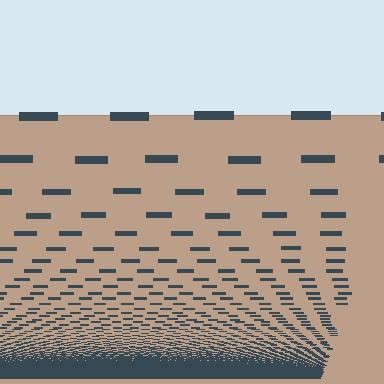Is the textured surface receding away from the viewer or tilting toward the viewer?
The surface appears to tilt toward the viewer. Texture elements get larger and sparser toward the top.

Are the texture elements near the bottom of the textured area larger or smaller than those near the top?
Smaller. The gradient is inverted — elements near the bottom are smaller and denser.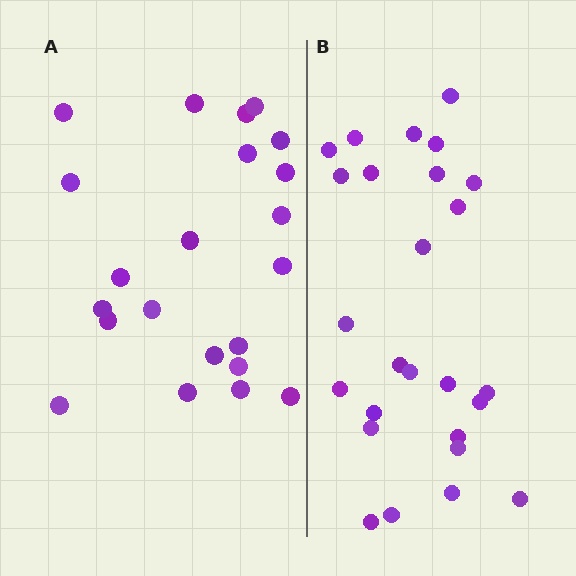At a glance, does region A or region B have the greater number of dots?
Region B (the right region) has more dots.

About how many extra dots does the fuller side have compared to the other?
Region B has about 4 more dots than region A.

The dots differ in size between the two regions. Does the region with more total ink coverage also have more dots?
No. Region A has more total ink coverage because its dots are larger, but region B actually contains more individual dots. Total area can be misleading — the number of items is what matters here.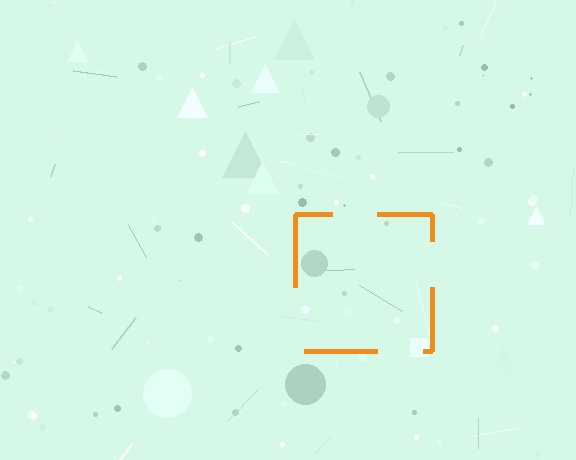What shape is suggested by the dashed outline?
The dashed outline suggests a square.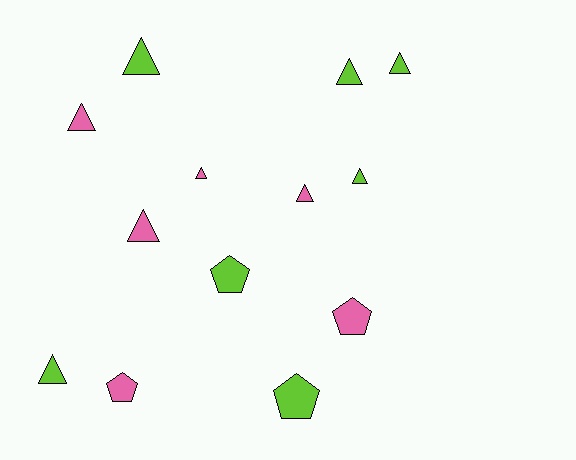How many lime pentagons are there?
There are 2 lime pentagons.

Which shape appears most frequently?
Triangle, with 9 objects.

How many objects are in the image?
There are 13 objects.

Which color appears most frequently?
Lime, with 7 objects.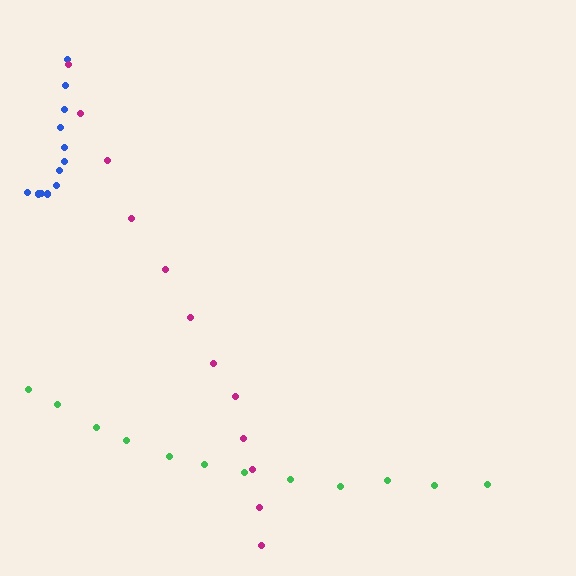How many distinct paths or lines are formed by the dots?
There are 3 distinct paths.